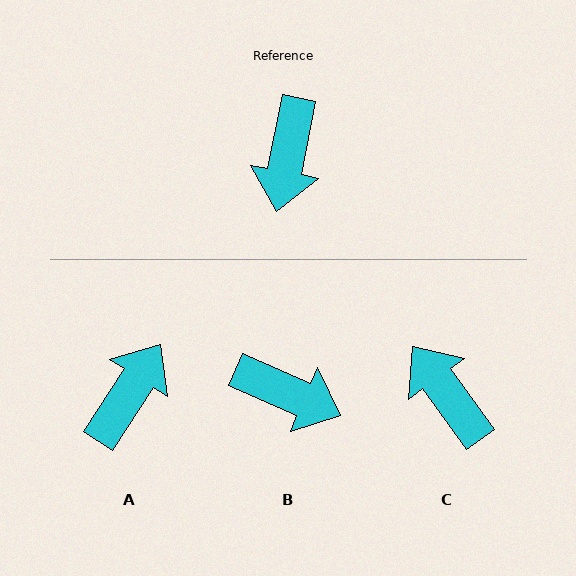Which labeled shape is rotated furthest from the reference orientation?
A, about 158 degrees away.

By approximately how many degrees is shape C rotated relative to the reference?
Approximately 133 degrees clockwise.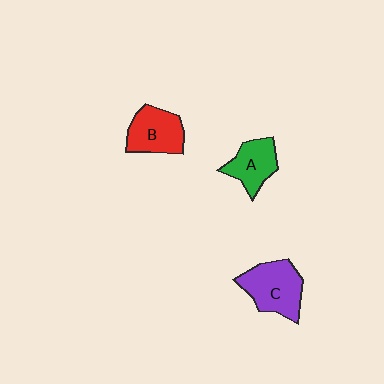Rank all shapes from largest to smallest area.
From largest to smallest: C (purple), B (red), A (green).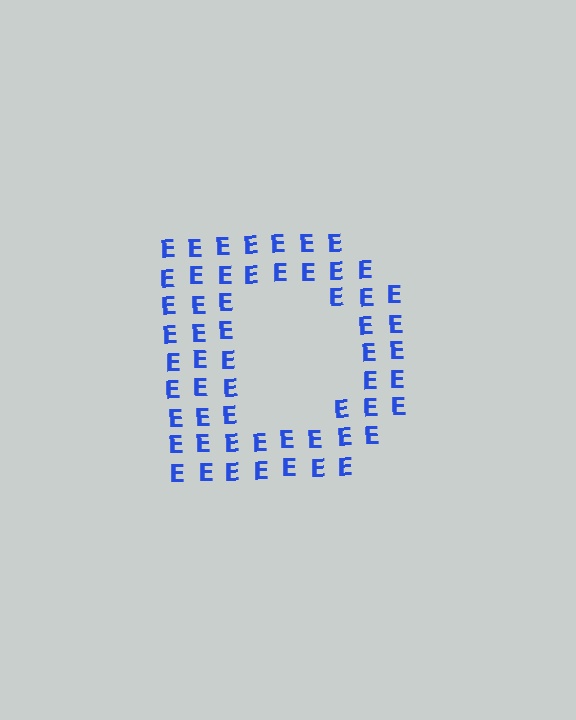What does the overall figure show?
The overall figure shows the letter D.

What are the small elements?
The small elements are letter E's.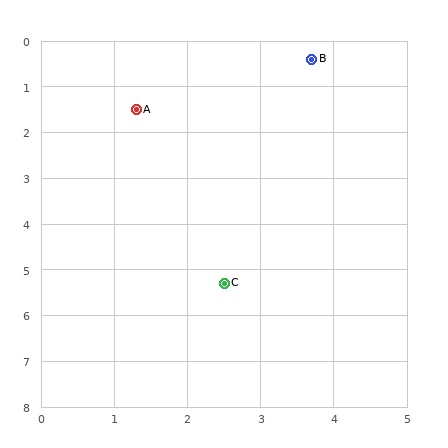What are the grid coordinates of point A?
Point A is at approximately (1.3, 1.5).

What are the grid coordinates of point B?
Point B is at approximately (3.7, 0.4).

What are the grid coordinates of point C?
Point C is at approximately (2.5, 5.3).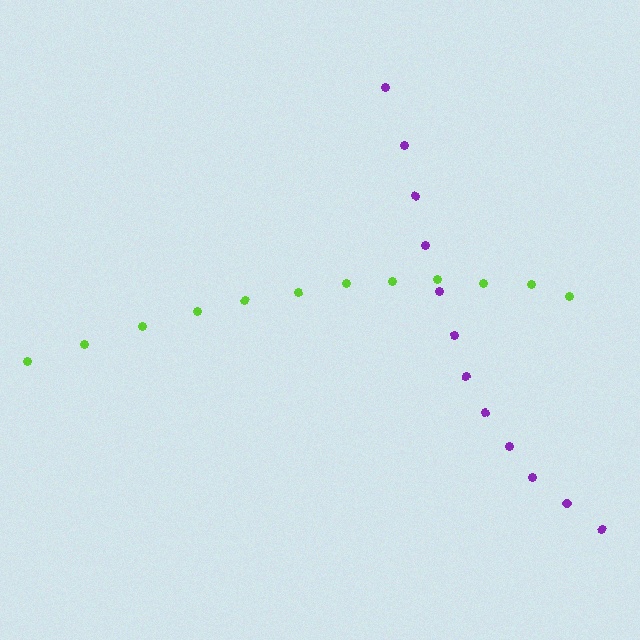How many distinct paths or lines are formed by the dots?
There are 2 distinct paths.